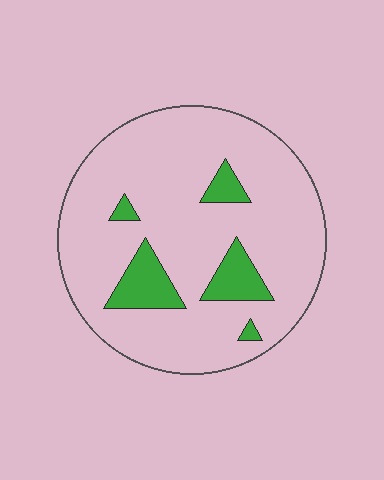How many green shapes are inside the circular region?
5.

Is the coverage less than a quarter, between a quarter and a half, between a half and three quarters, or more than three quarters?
Less than a quarter.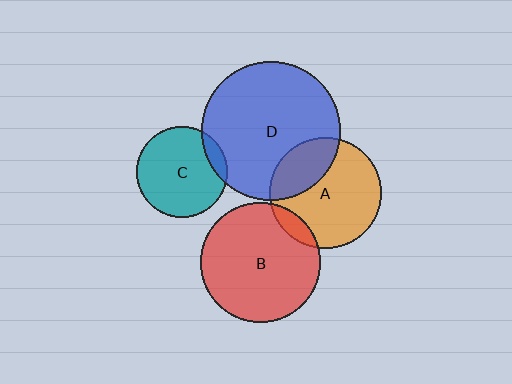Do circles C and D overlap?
Yes.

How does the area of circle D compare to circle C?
Approximately 2.3 times.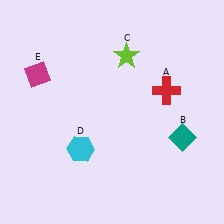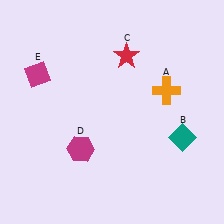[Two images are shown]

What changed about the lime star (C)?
In Image 1, C is lime. In Image 2, it changed to red.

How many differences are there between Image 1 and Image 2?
There are 3 differences between the two images.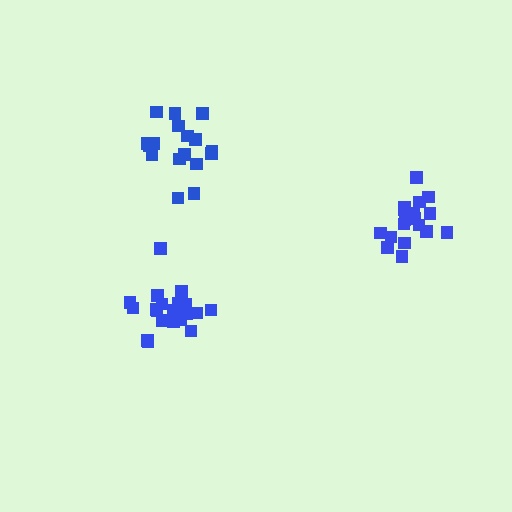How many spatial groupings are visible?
There are 3 spatial groupings.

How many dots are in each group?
Group 1: 21 dots, Group 2: 17 dots, Group 3: 18 dots (56 total).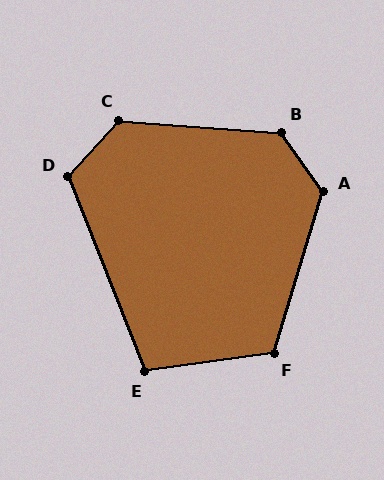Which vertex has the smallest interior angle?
E, at approximately 104 degrees.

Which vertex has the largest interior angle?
B, at approximately 129 degrees.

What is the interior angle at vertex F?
Approximately 115 degrees (obtuse).